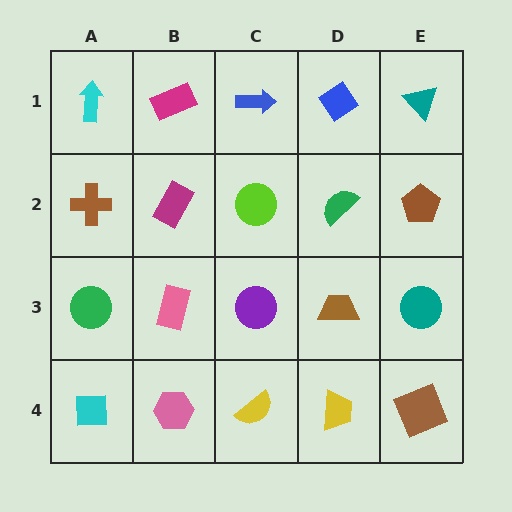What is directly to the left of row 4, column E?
A yellow trapezoid.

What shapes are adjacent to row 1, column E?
A brown pentagon (row 2, column E), a blue diamond (row 1, column D).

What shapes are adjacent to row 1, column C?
A lime circle (row 2, column C), a magenta rectangle (row 1, column B), a blue diamond (row 1, column D).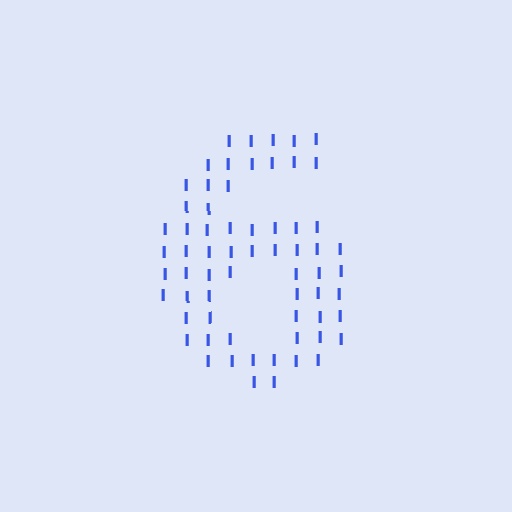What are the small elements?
The small elements are letter I's.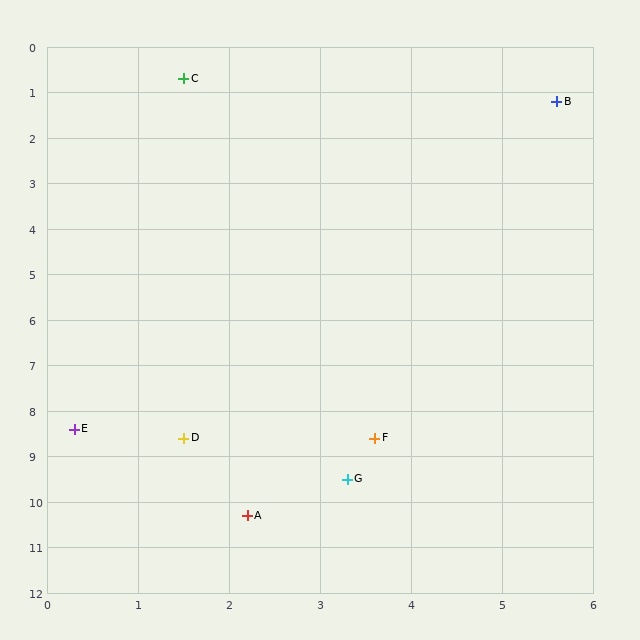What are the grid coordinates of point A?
Point A is at approximately (2.2, 10.3).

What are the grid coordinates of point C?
Point C is at approximately (1.5, 0.7).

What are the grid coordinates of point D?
Point D is at approximately (1.5, 8.6).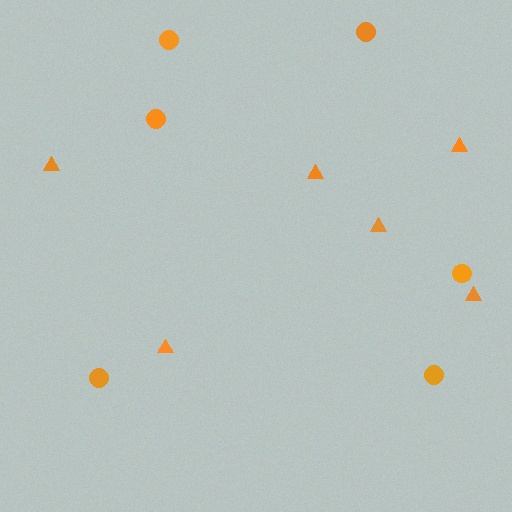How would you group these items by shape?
There are 2 groups: one group of triangles (6) and one group of circles (6).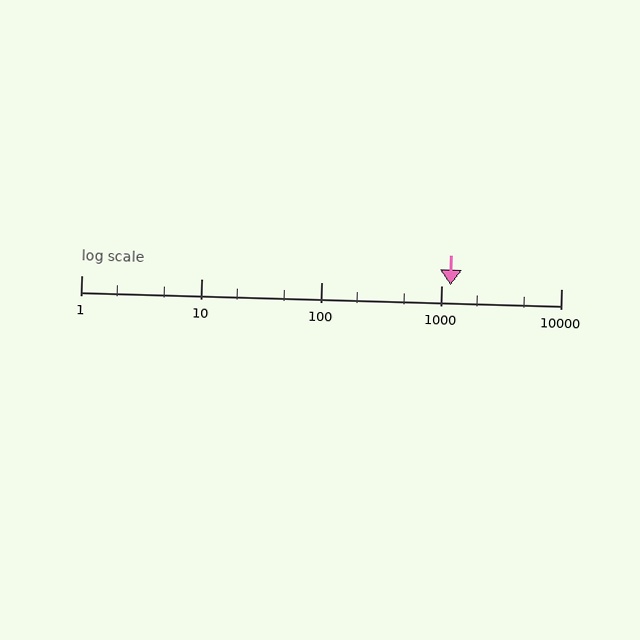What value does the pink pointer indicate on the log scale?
The pointer indicates approximately 1200.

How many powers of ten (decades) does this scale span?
The scale spans 4 decades, from 1 to 10000.